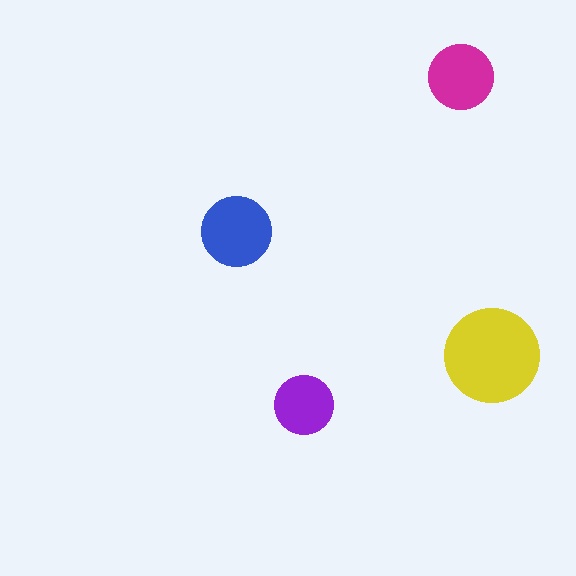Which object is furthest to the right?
The yellow circle is rightmost.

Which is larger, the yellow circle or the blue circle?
The yellow one.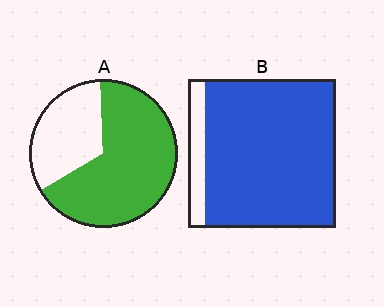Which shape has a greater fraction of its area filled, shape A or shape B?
Shape B.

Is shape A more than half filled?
Yes.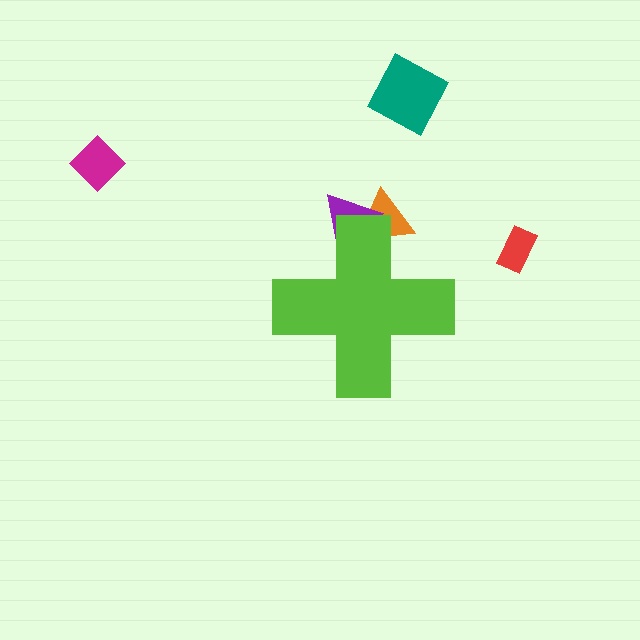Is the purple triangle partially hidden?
Yes, the purple triangle is partially hidden behind the lime cross.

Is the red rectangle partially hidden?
No, the red rectangle is fully visible.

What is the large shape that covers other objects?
A lime cross.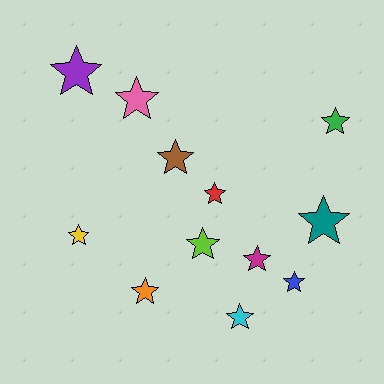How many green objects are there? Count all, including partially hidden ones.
There is 1 green object.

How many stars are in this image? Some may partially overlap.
There are 12 stars.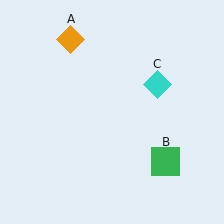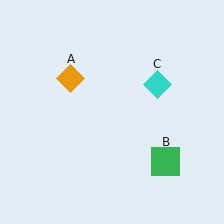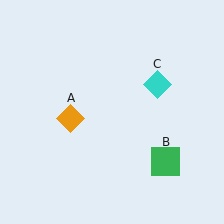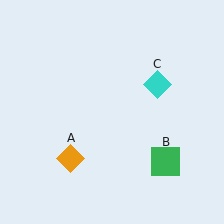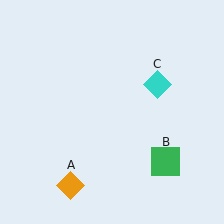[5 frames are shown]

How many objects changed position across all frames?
1 object changed position: orange diamond (object A).